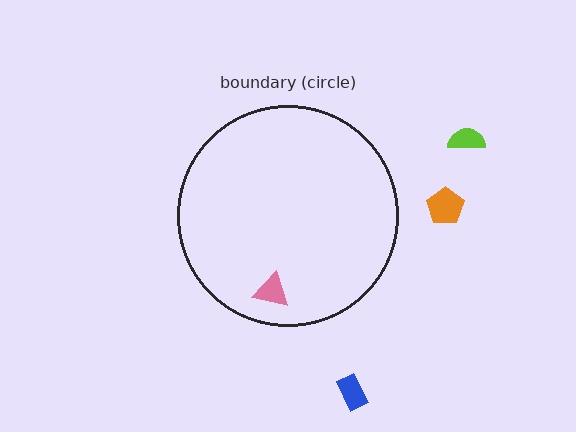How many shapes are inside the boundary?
1 inside, 3 outside.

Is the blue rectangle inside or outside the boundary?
Outside.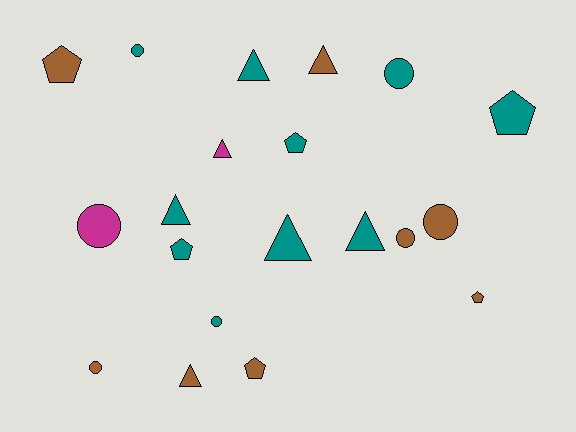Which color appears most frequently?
Teal, with 10 objects.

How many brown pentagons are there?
There are 3 brown pentagons.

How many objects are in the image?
There are 20 objects.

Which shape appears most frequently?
Triangle, with 7 objects.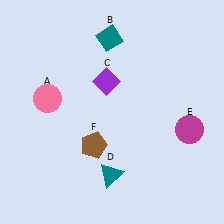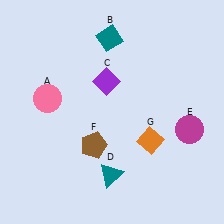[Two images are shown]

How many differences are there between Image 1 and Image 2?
There is 1 difference between the two images.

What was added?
An orange diamond (G) was added in Image 2.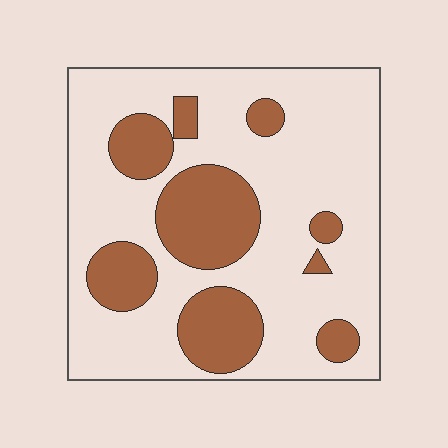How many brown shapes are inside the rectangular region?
9.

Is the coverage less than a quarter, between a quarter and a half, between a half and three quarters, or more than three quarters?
Between a quarter and a half.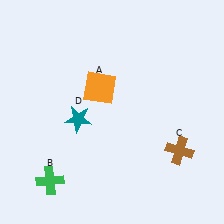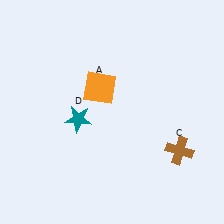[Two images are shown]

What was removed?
The green cross (B) was removed in Image 2.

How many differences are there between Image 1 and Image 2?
There is 1 difference between the two images.